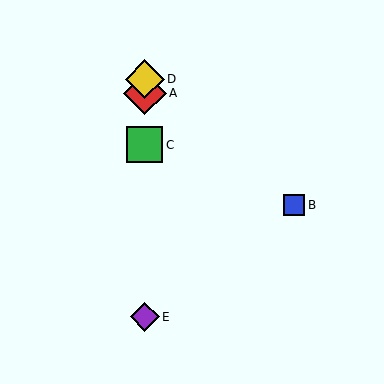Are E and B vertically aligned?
No, E is at x≈145 and B is at x≈294.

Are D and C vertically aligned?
Yes, both are at x≈145.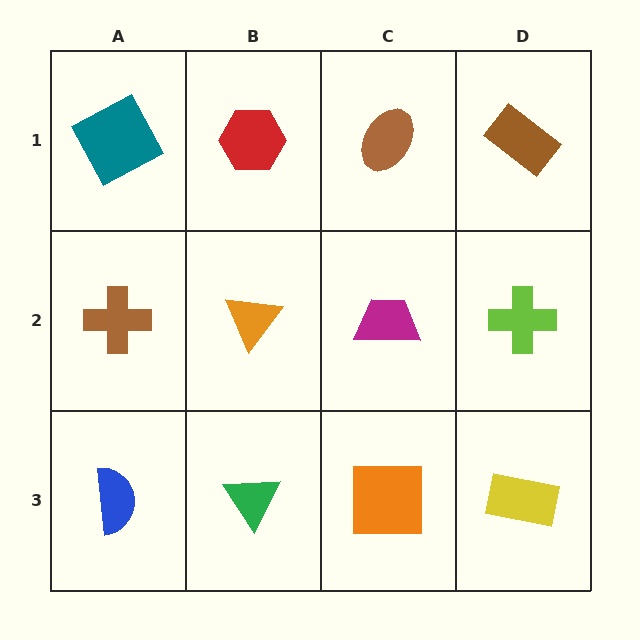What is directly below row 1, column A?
A brown cross.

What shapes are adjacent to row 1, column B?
An orange triangle (row 2, column B), a teal square (row 1, column A), a brown ellipse (row 1, column C).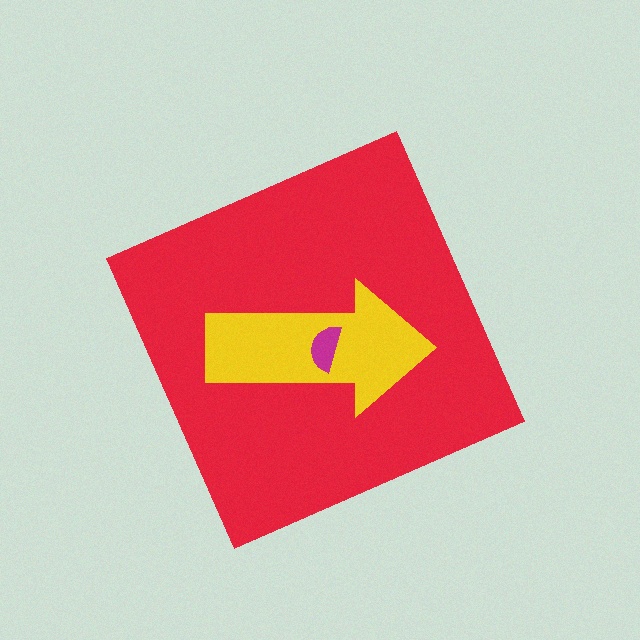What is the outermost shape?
The red diamond.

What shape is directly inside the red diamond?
The yellow arrow.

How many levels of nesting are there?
3.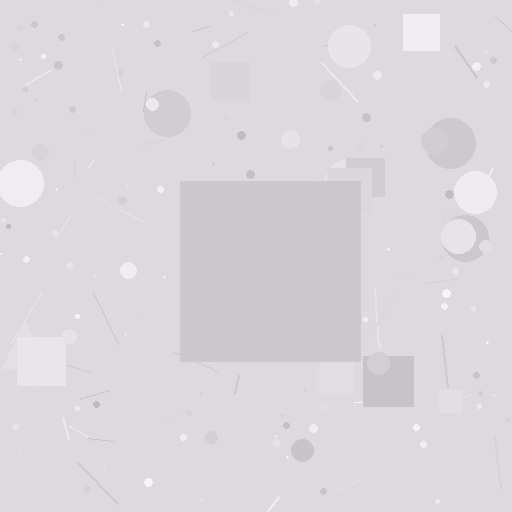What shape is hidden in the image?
A square is hidden in the image.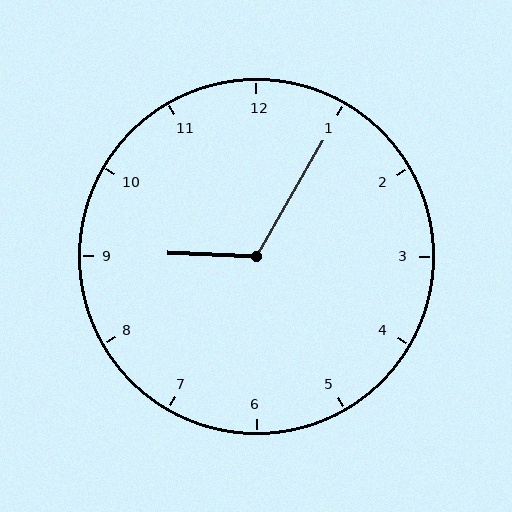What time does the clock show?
9:05.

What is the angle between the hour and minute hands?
Approximately 118 degrees.